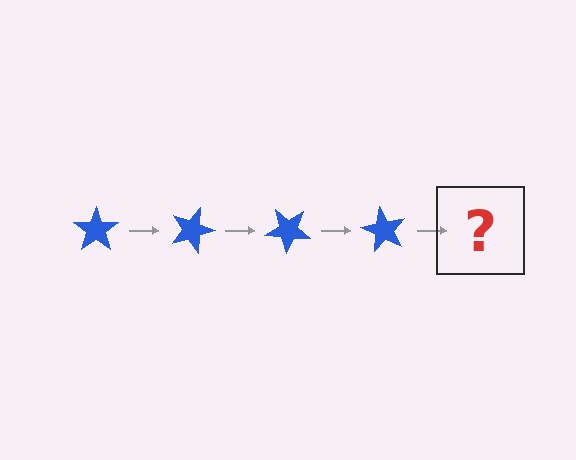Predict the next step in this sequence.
The next step is a blue star rotated 80 degrees.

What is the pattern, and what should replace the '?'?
The pattern is that the star rotates 20 degrees each step. The '?' should be a blue star rotated 80 degrees.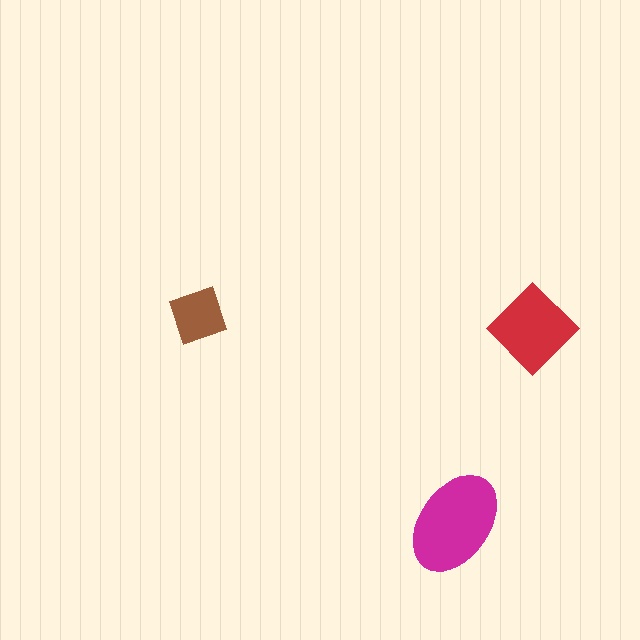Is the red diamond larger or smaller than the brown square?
Larger.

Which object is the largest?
The magenta ellipse.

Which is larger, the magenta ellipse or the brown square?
The magenta ellipse.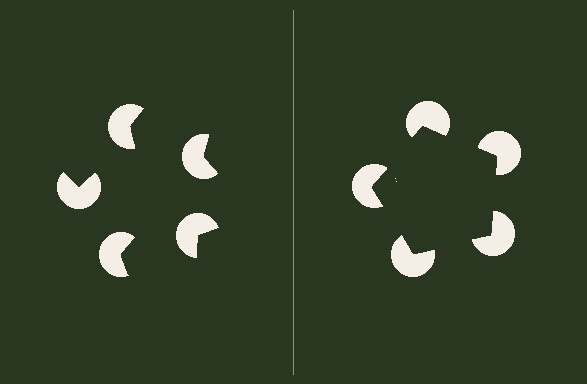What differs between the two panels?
The pac-man discs are positioned identically on both sides; only the wedge orientations differ. On the right they align to a pentagon; on the left they are misaligned.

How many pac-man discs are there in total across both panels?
10 — 5 on each side.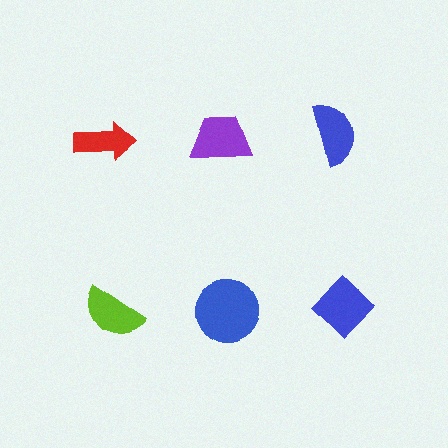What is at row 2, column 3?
A blue diamond.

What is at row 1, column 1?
A red arrow.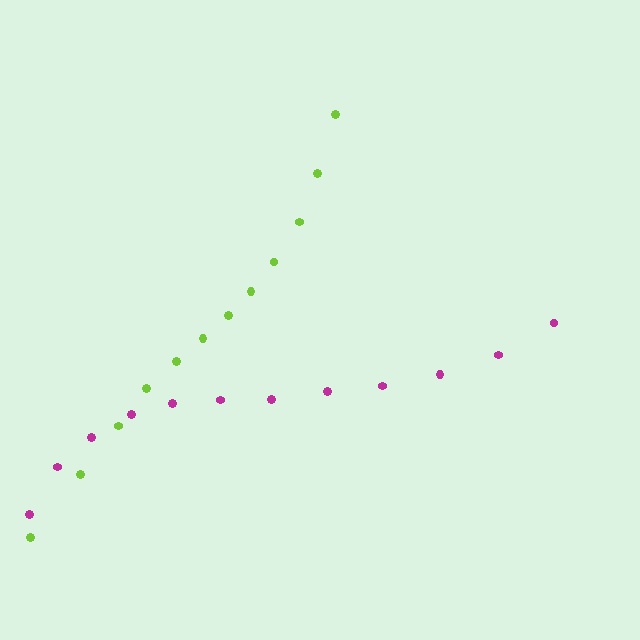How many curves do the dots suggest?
There are 2 distinct paths.